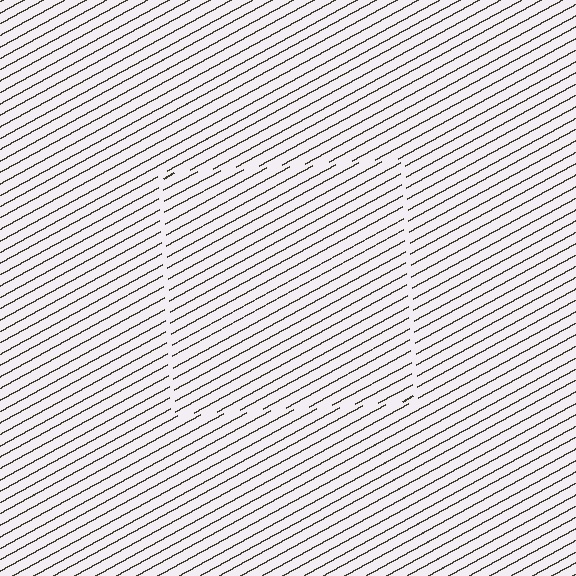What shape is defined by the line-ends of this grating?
An illusory square. The interior of the shape contains the same grating, shifted by half a period — the contour is defined by the phase discontinuity where line-ends from the inner and outer gratings abut.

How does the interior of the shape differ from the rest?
The interior of the shape contains the same grating, shifted by half a period — the contour is defined by the phase discontinuity where line-ends from the inner and outer gratings abut.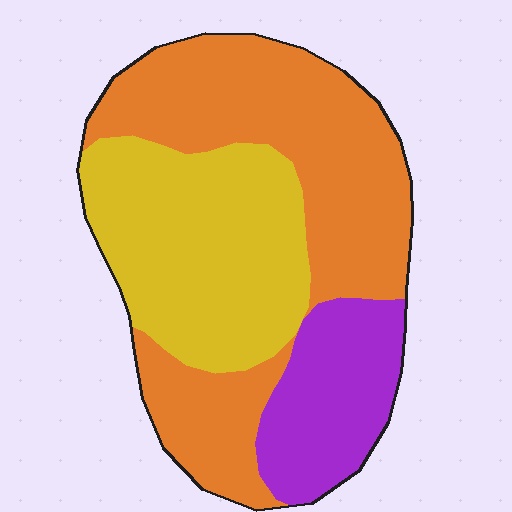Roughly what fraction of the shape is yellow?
Yellow takes up between a quarter and a half of the shape.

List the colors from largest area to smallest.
From largest to smallest: orange, yellow, purple.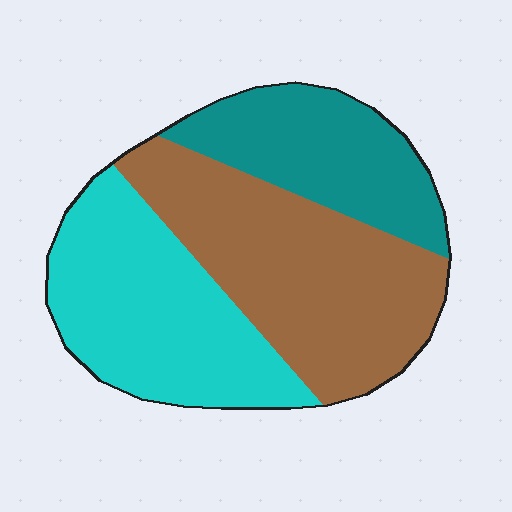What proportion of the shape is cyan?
Cyan covers about 35% of the shape.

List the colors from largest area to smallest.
From largest to smallest: brown, cyan, teal.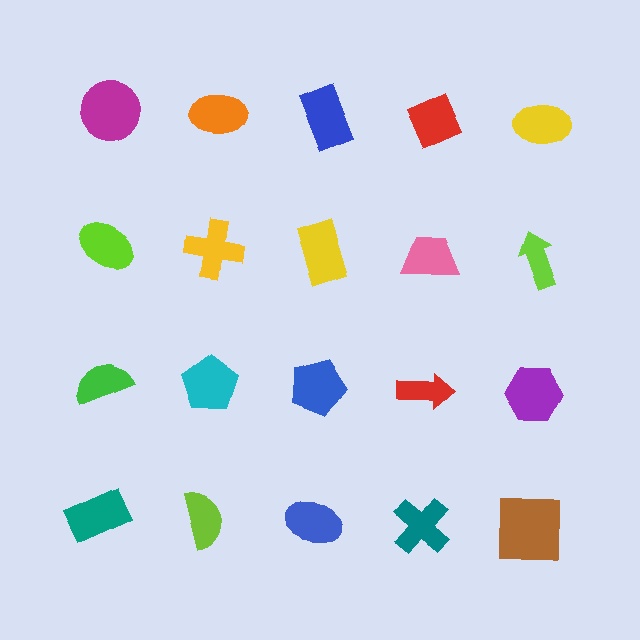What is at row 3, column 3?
A blue pentagon.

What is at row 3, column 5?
A purple hexagon.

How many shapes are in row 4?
5 shapes.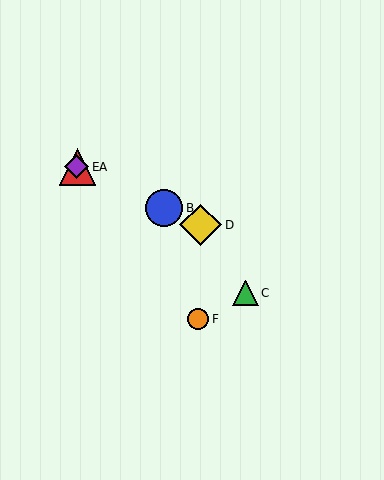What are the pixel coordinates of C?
Object C is at (246, 293).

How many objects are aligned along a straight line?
4 objects (A, B, D, E) are aligned along a straight line.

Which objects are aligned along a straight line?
Objects A, B, D, E are aligned along a straight line.